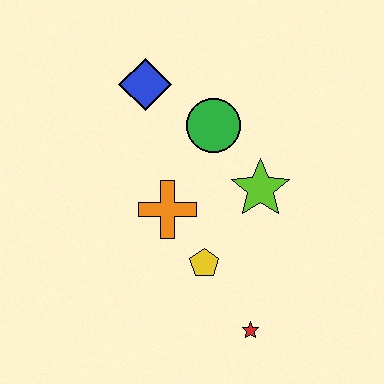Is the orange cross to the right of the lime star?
No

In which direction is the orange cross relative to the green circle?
The orange cross is below the green circle.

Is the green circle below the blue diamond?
Yes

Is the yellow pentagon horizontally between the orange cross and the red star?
Yes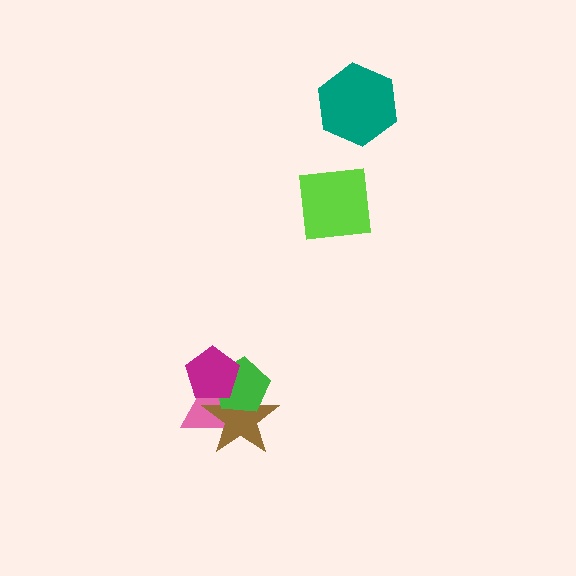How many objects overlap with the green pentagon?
3 objects overlap with the green pentagon.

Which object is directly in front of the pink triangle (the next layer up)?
The brown star is directly in front of the pink triangle.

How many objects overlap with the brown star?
3 objects overlap with the brown star.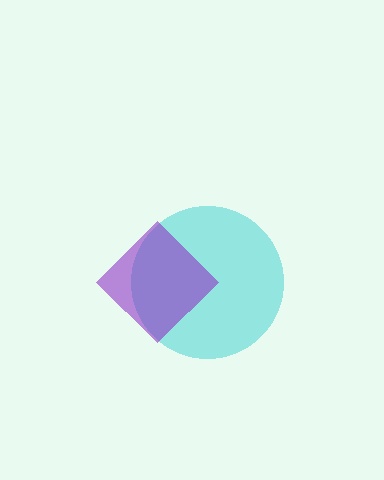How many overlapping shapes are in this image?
There are 2 overlapping shapes in the image.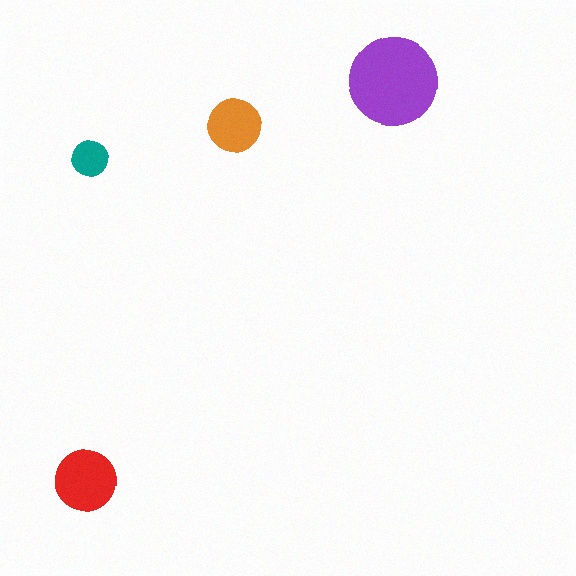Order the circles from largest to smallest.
the purple one, the red one, the orange one, the teal one.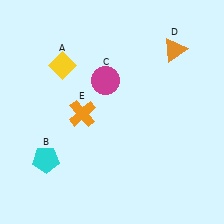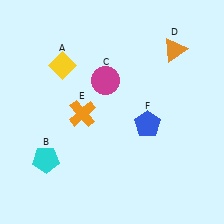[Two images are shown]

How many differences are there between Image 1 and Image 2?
There is 1 difference between the two images.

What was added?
A blue pentagon (F) was added in Image 2.